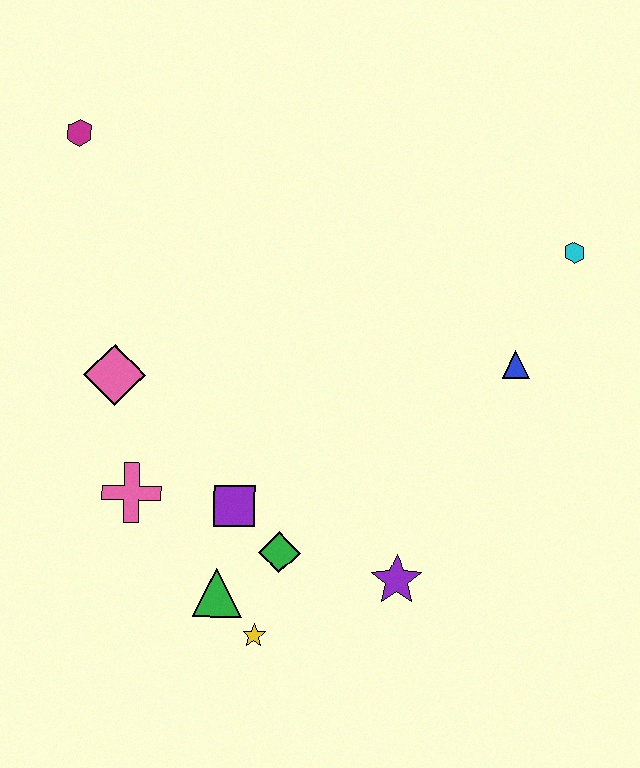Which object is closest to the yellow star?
The green triangle is closest to the yellow star.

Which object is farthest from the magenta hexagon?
The purple star is farthest from the magenta hexagon.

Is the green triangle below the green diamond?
Yes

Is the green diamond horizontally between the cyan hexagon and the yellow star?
Yes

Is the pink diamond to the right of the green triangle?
No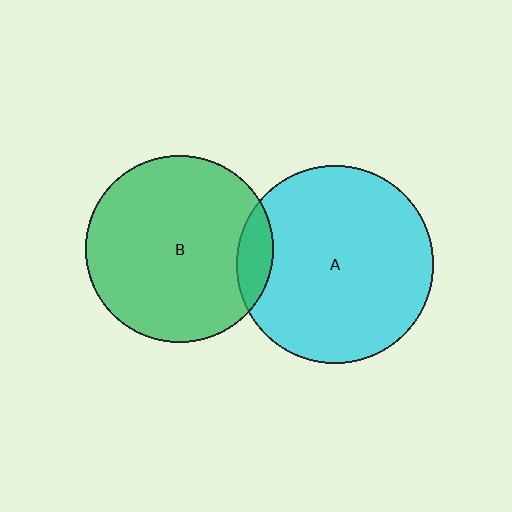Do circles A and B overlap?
Yes.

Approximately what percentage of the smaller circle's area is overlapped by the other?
Approximately 10%.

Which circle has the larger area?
Circle A (cyan).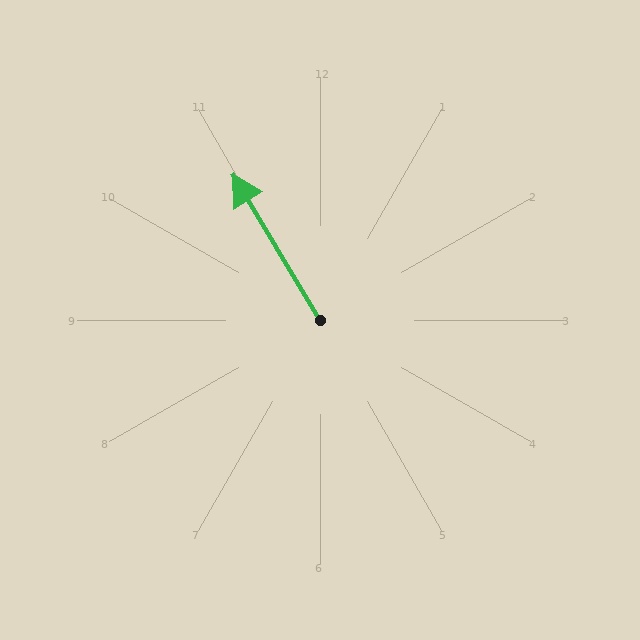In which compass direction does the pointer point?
Northwest.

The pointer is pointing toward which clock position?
Roughly 11 o'clock.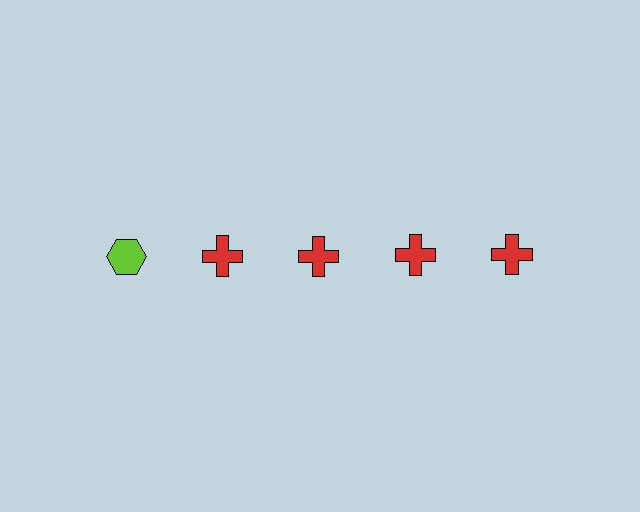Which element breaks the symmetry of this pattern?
The lime hexagon in the top row, leftmost column breaks the symmetry. All other shapes are red crosses.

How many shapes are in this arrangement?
There are 5 shapes arranged in a grid pattern.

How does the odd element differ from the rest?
It differs in both color (lime instead of red) and shape (hexagon instead of cross).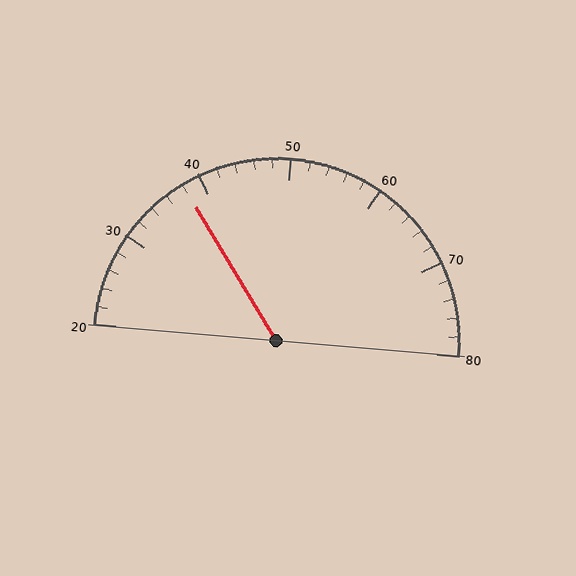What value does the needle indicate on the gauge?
The needle indicates approximately 38.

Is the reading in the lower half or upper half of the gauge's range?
The reading is in the lower half of the range (20 to 80).